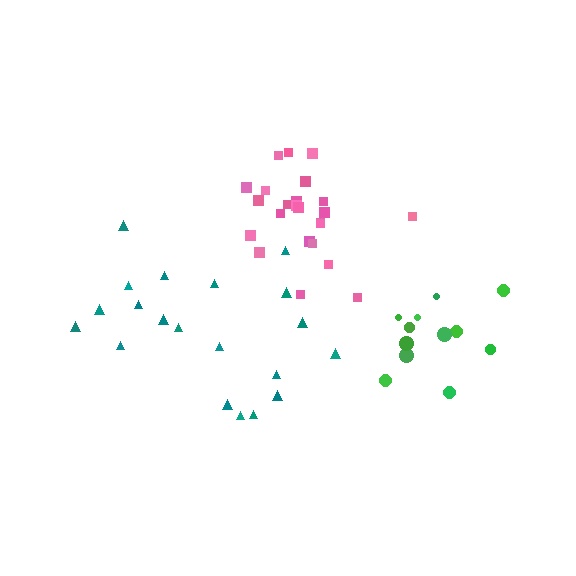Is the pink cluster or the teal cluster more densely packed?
Pink.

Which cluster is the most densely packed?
Pink.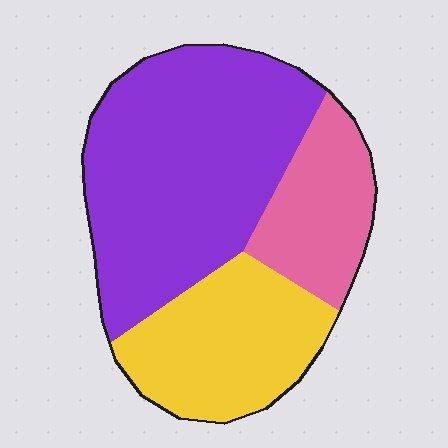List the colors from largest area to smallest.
From largest to smallest: purple, yellow, pink.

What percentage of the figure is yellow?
Yellow takes up between a quarter and a half of the figure.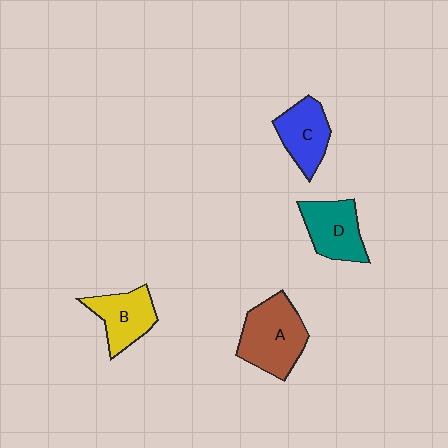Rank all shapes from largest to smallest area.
From largest to smallest: A (brown), D (teal), B (yellow), C (blue).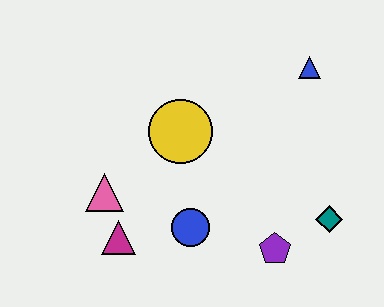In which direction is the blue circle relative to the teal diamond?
The blue circle is to the left of the teal diamond.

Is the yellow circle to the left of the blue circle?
Yes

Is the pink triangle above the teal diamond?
Yes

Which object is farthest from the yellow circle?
The teal diamond is farthest from the yellow circle.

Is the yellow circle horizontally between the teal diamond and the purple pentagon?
No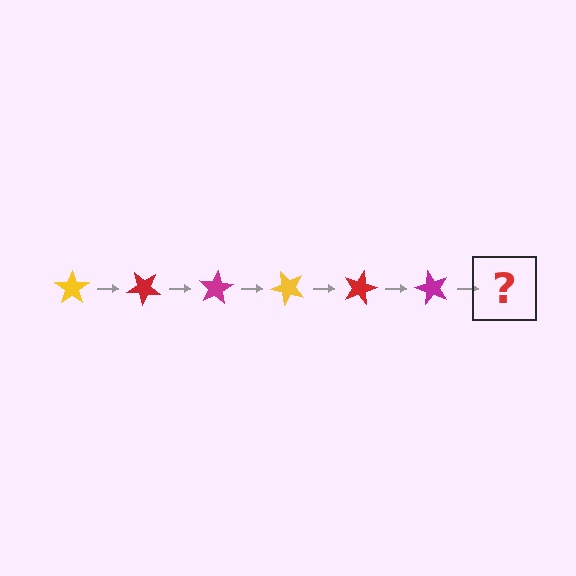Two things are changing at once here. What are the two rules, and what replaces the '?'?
The two rules are that it rotates 40 degrees each step and the color cycles through yellow, red, and magenta. The '?' should be a yellow star, rotated 240 degrees from the start.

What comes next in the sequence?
The next element should be a yellow star, rotated 240 degrees from the start.